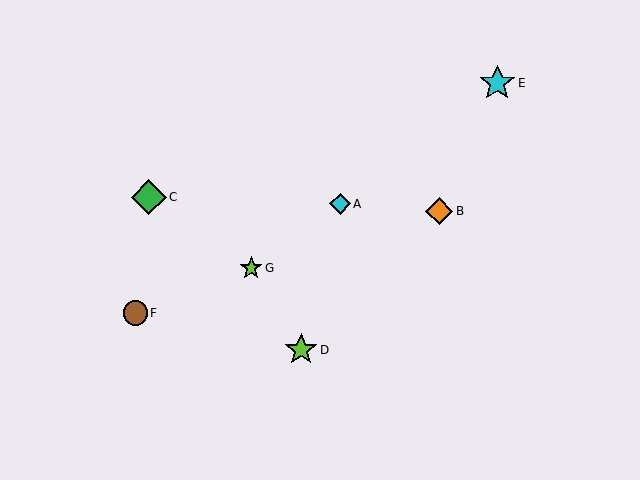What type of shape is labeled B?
Shape B is an orange diamond.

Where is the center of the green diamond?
The center of the green diamond is at (149, 197).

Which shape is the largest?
The cyan star (labeled E) is the largest.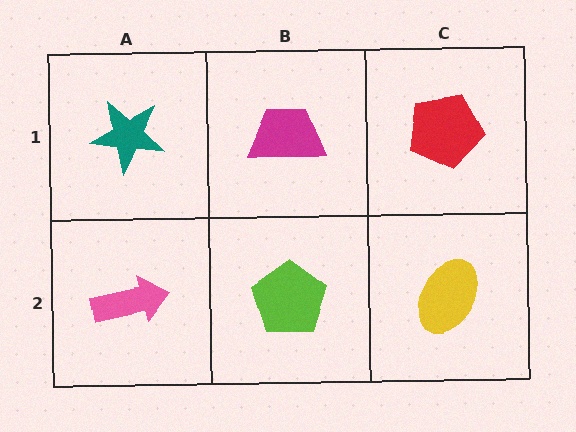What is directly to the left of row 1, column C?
A magenta trapezoid.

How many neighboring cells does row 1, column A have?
2.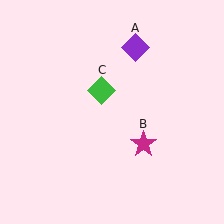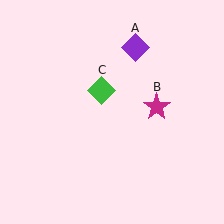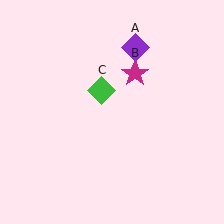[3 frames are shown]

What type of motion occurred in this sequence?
The magenta star (object B) rotated counterclockwise around the center of the scene.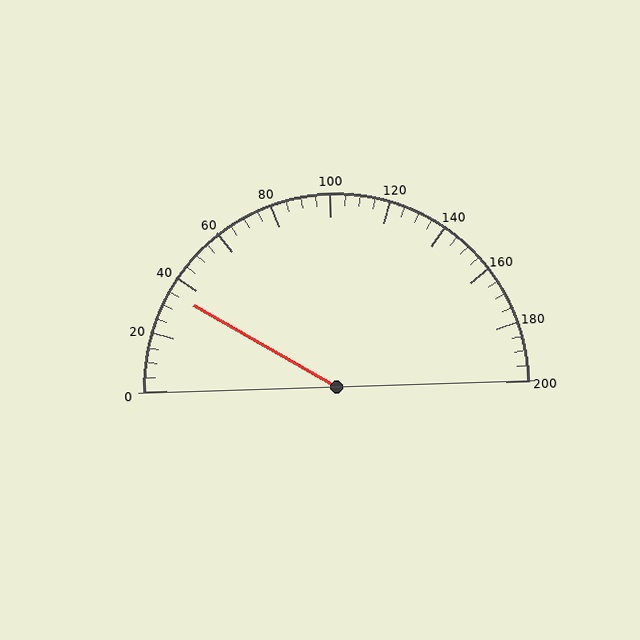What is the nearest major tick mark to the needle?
The nearest major tick mark is 40.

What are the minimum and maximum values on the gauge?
The gauge ranges from 0 to 200.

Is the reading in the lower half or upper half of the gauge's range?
The reading is in the lower half of the range (0 to 200).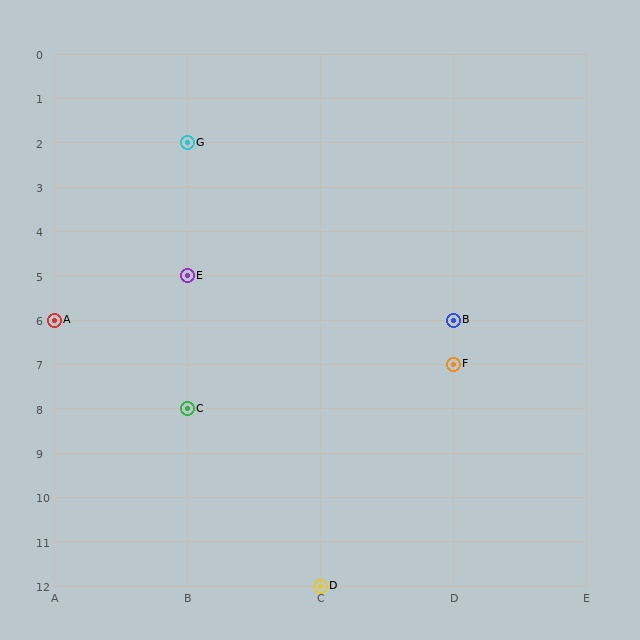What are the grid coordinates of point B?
Point B is at grid coordinates (D, 6).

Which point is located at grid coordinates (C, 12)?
Point D is at (C, 12).